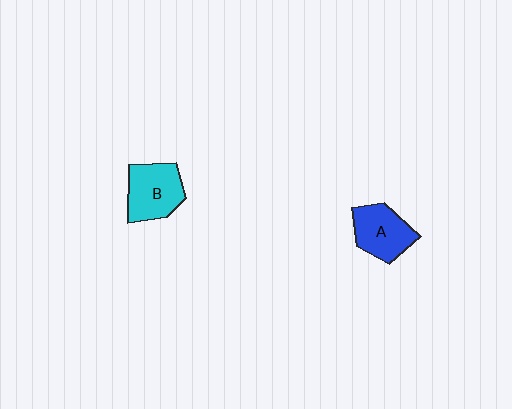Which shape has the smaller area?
Shape A (blue).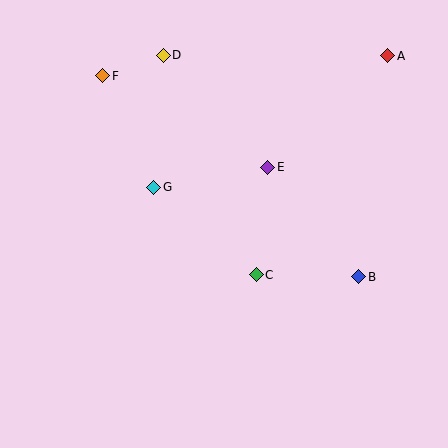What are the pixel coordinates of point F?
Point F is at (103, 76).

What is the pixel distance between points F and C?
The distance between F and C is 251 pixels.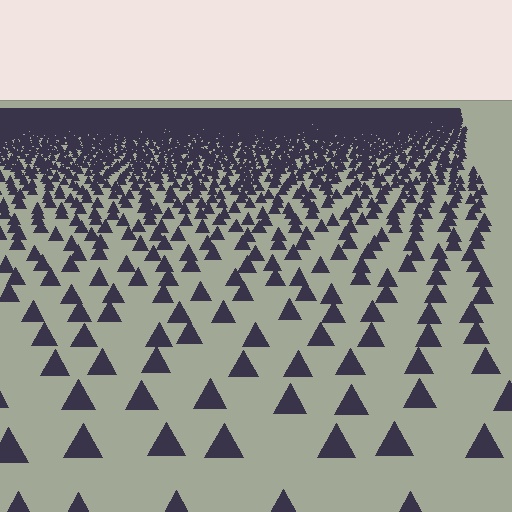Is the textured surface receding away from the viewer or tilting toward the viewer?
The surface is receding away from the viewer. Texture elements get smaller and denser toward the top.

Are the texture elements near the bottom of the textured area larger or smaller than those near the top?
Larger. Near the bottom, elements are closer to the viewer and appear at a bigger on-screen size.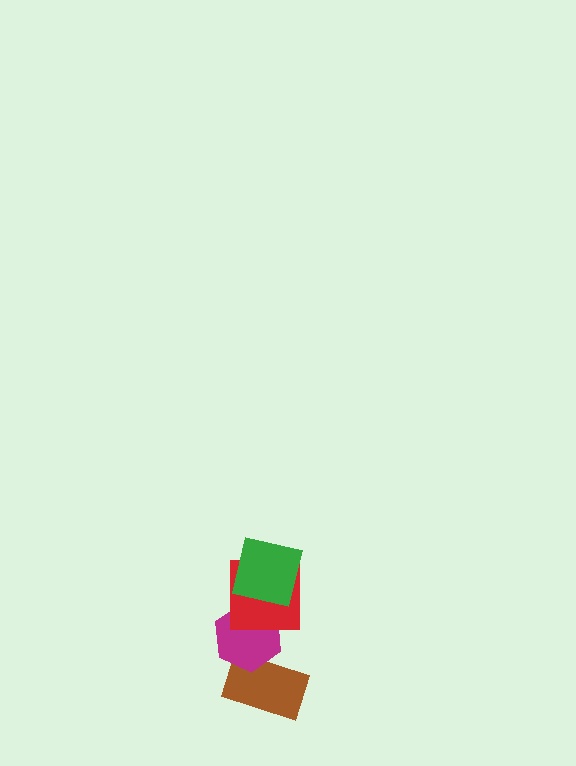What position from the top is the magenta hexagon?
The magenta hexagon is 3rd from the top.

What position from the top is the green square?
The green square is 1st from the top.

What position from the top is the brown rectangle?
The brown rectangle is 4th from the top.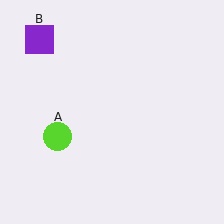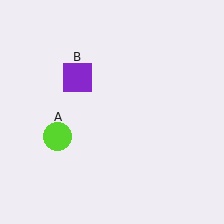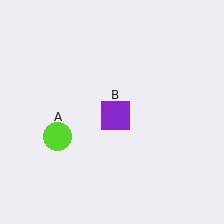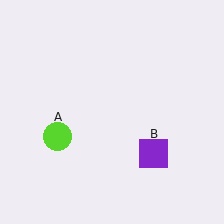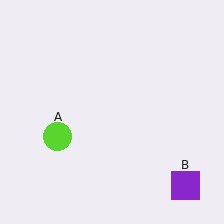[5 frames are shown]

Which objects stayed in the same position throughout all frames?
Lime circle (object A) remained stationary.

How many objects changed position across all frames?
1 object changed position: purple square (object B).